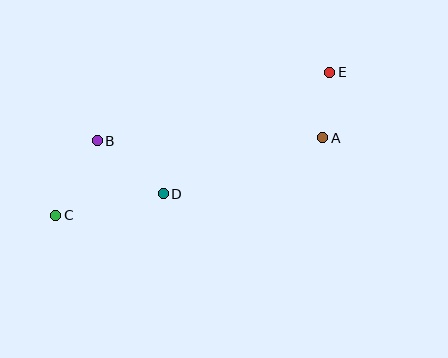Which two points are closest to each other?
Points A and E are closest to each other.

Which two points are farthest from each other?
Points C and E are farthest from each other.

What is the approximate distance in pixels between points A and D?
The distance between A and D is approximately 169 pixels.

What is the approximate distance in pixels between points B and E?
The distance between B and E is approximately 242 pixels.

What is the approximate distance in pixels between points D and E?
The distance between D and E is approximately 206 pixels.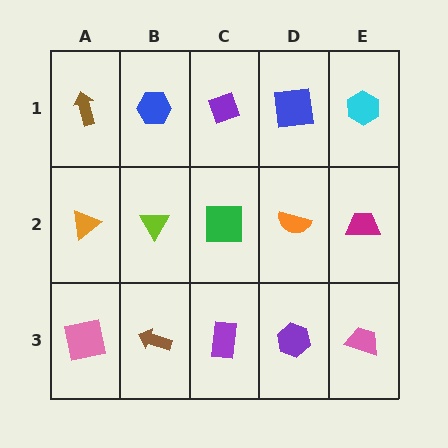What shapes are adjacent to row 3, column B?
A lime triangle (row 2, column B), a pink square (row 3, column A), a purple rectangle (row 3, column C).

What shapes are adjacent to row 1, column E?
A magenta trapezoid (row 2, column E), a blue square (row 1, column D).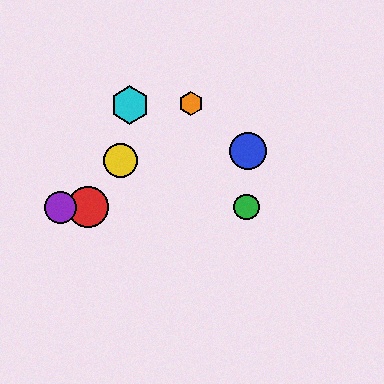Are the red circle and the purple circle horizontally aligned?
Yes, both are at y≈207.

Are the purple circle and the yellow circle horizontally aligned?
No, the purple circle is at y≈207 and the yellow circle is at y≈160.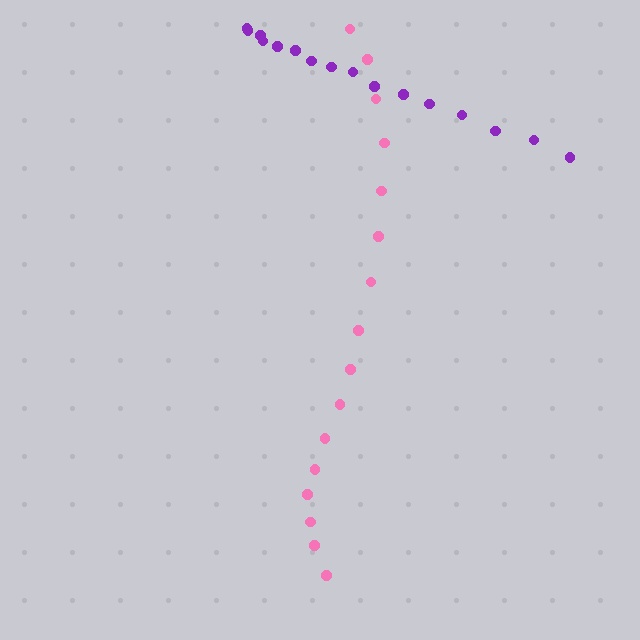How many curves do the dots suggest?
There are 2 distinct paths.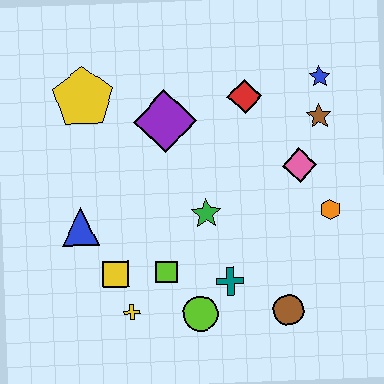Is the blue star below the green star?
No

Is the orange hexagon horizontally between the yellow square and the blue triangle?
No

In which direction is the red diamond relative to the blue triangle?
The red diamond is to the right of the blue triangle.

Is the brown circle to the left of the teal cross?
No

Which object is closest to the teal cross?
The lime circle is closest to the teal cross.